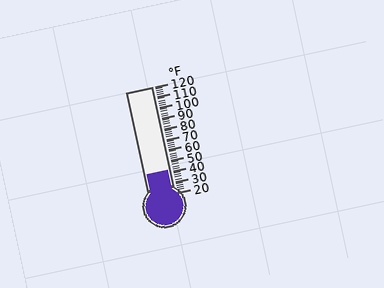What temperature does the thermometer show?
The thermometer shows approximately 42°F.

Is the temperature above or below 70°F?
The temperature is below 70°F.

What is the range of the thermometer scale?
The thermometer scale ranges from 20°F to 120°F.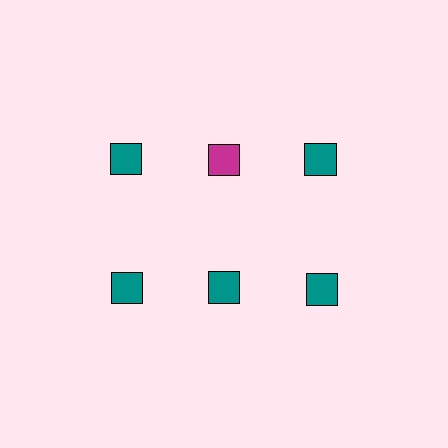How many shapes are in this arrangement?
There are 6 shapes arranged in a grid pattern.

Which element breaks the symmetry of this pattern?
The magenta square in the top row, second from left column breaks the symmetry. All other shapes are teal squares.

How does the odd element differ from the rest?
It has a different color: magenta instead of teal.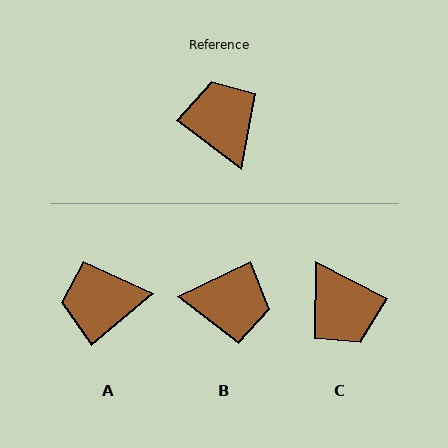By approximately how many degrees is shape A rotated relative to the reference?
Approximately 76 degrees counter-clockwise.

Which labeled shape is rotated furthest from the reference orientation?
C, about 170 degrees away.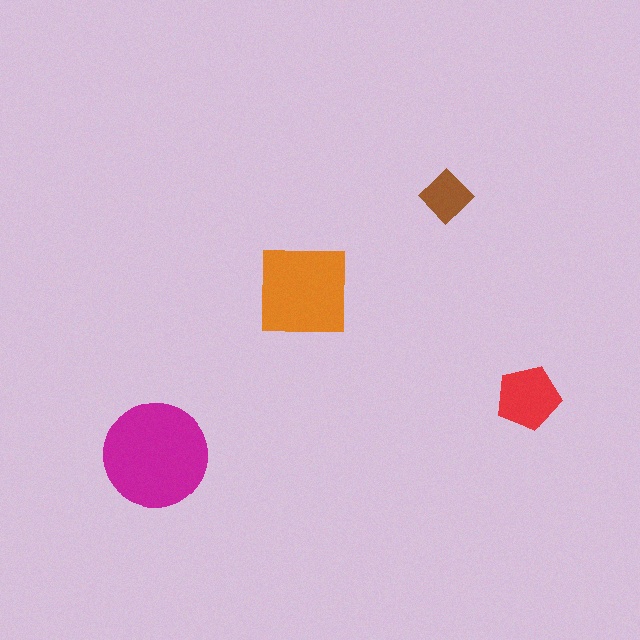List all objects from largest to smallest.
The magenta circle, the orange square, the red pentagon, the brown diamond.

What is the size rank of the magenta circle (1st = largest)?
1st.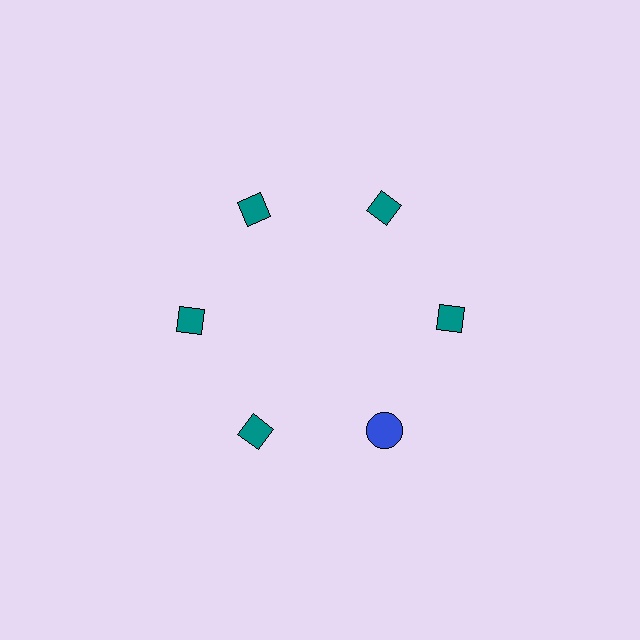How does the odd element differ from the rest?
It differs in both color (blue instead of teal) and shape (circle instead of diamond).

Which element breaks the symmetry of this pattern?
The blue circle at roughly the 5 o'clock position breaks the symmetry. All other shapes are teal diamonds.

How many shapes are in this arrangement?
There are 6 shapes arranged in a ring pattern.